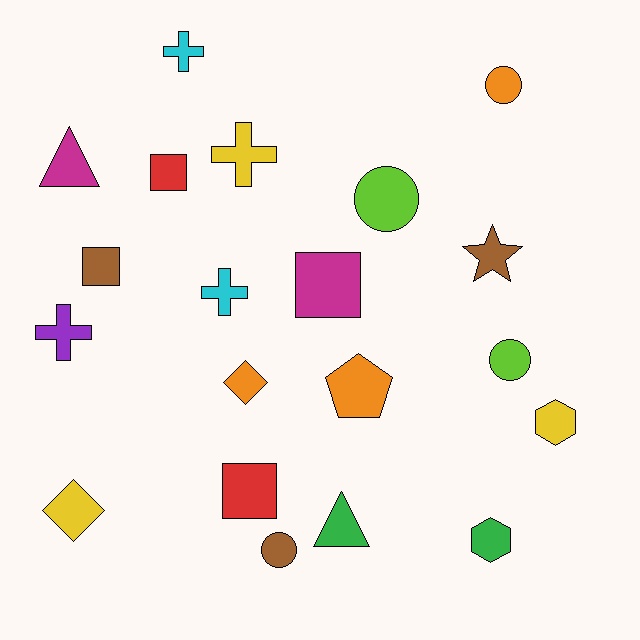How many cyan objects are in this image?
There are 2 cyan objects.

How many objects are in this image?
There are 20 objects.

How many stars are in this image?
There is 1 star.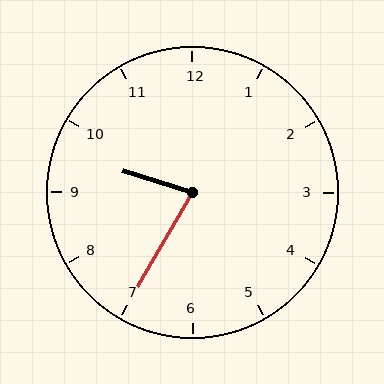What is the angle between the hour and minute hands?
Approximately 78 degrees.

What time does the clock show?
9:35.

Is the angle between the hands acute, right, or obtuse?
It is acute.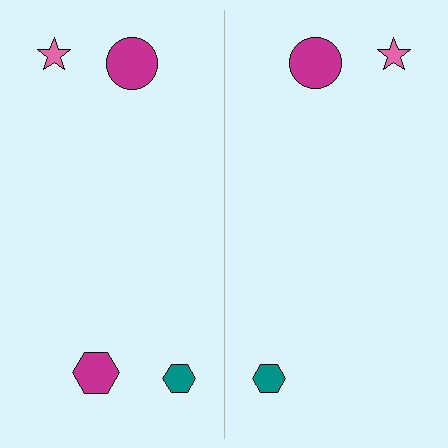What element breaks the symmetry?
A magenta hexagon is missing from the right side.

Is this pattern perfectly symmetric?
No, the pattern is not perfectly symmetric. A magenta hexagon is missing from the right side.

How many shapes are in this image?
There are 7 shapes in this image.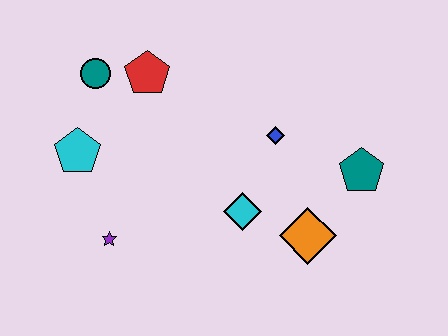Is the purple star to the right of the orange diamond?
No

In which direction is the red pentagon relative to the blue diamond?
The red pentagon is to the left of the blue diamond.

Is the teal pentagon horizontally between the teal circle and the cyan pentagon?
No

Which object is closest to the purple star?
The cyan pentagon is closest to the purple star.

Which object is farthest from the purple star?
The teal pentagon is farthest from the purple star.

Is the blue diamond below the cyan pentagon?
No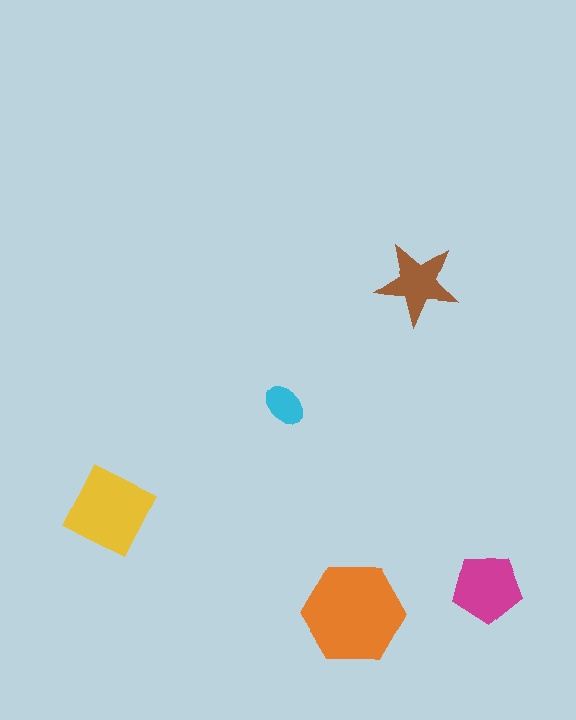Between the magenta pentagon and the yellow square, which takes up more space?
The yellow square.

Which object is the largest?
The orange hexagon.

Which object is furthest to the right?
The magenta pentagon is rightmost.